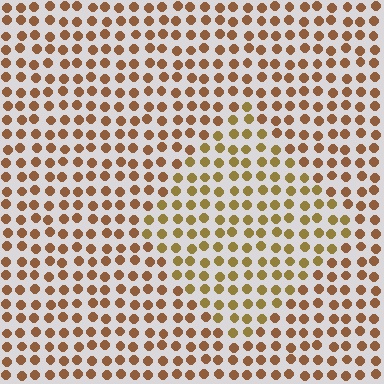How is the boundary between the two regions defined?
The boundary is defined purely by a slight shift in hue (about 25 degrees). Spacing, size, and orientation are identical on both sides.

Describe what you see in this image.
The image is filled with small brown elements in a uniform arrangement. A diamond-shaped region is visible where the elements are tinted to a slightly different hue, forming a subtle color boundary.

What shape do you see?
I see a diamond.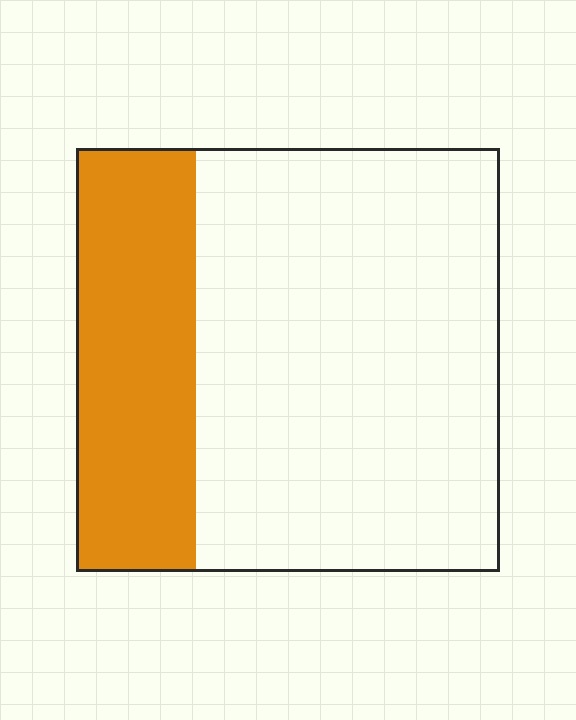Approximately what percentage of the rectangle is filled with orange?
Approximately 30%.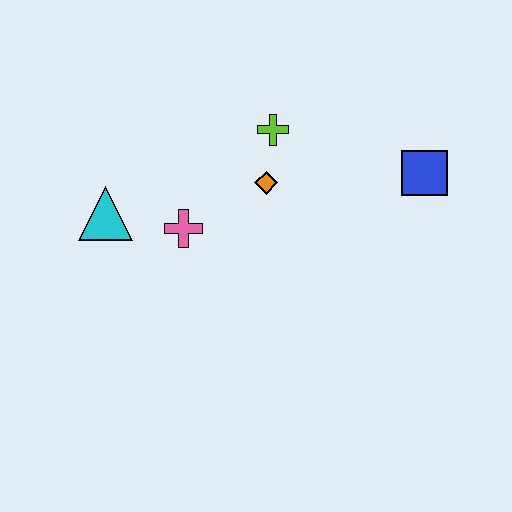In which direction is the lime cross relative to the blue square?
The lime cross is to the left of the blue square.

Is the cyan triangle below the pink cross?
No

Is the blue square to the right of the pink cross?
Yes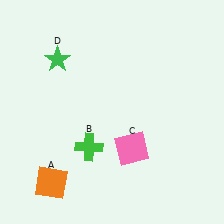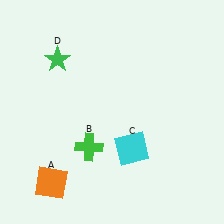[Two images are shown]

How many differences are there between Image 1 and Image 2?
There is 1 difference between the two images.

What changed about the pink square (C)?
In Image 1, C is pink. In Image 2, it changed to cyan.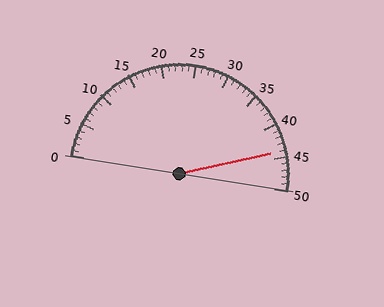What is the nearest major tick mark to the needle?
The nearest major tick mark is 45.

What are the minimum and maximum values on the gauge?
The gauge ranges from 0 to 50.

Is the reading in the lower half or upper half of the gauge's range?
The reading is in the upper half of the range (0 to 50).